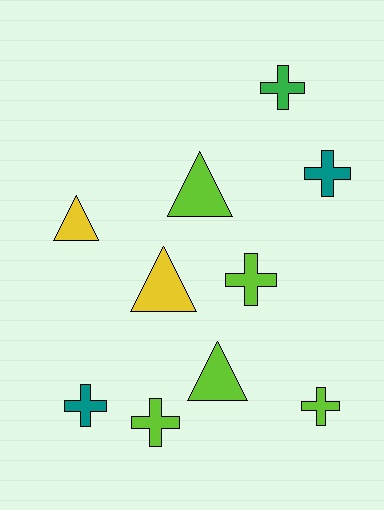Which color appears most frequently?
Lime, with 5 objects.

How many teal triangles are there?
There are no teal triangles.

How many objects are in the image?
There are 10 objects.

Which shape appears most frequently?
Cross, with 6 objects.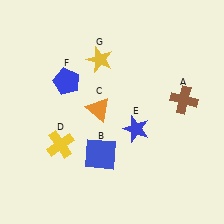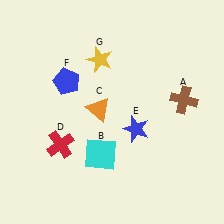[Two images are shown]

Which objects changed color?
B changed from blue to cyan. D changed from yellow to red.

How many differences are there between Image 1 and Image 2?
There are 2 differences between the two images.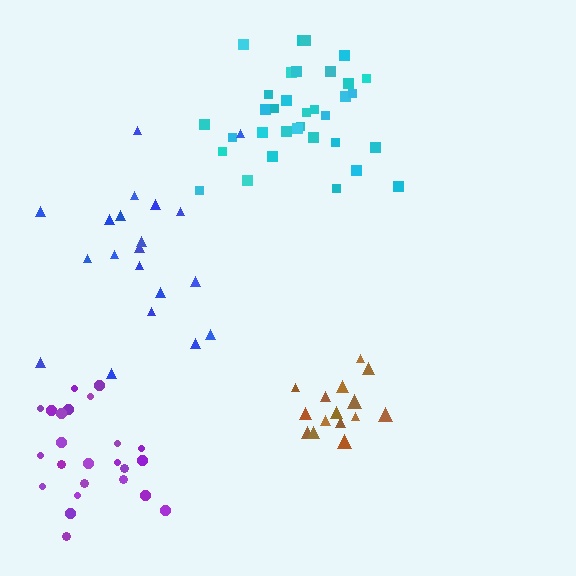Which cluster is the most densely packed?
Brown.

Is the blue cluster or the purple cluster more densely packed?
Purple.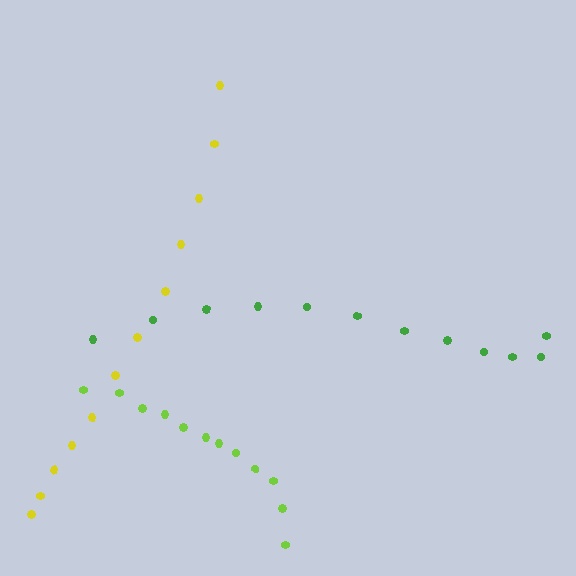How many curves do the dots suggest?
There are 3 distinct paths.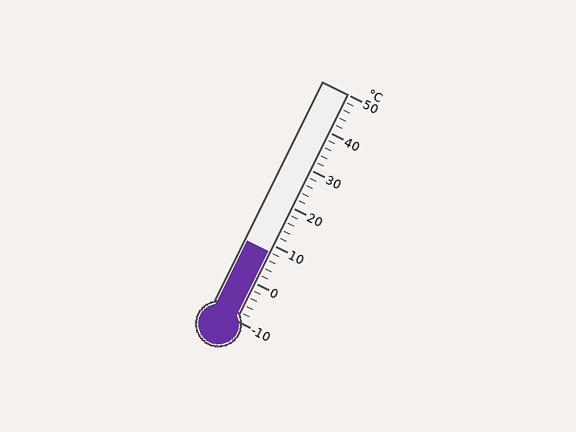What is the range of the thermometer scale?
The thermometer scale ranges from -10°C to 50°C.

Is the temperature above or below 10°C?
The temperature is below 10°C.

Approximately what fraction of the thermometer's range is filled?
The thermometer is filled to approximately 30% of its range.